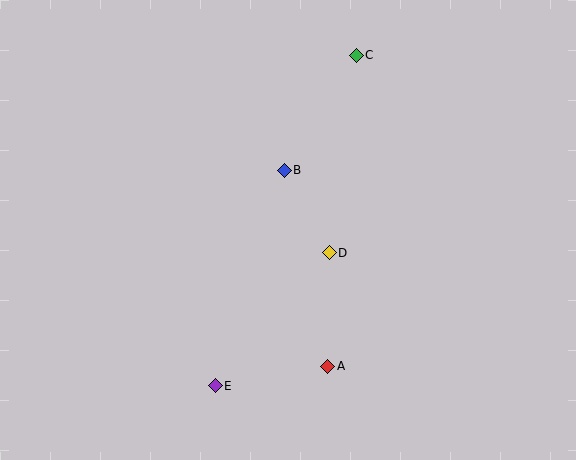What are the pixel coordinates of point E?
Point E is at (215, 386).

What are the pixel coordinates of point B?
Point B is at (284, 170).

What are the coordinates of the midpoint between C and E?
The midpoint between C and E is at (286, 221).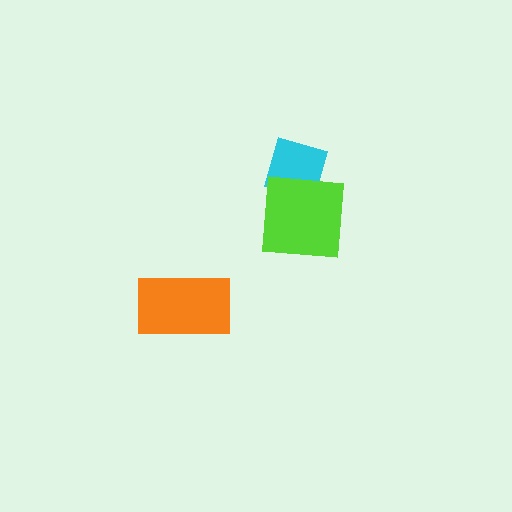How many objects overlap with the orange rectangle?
0 objects overlap with the orange rectangle.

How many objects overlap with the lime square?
1 object overlaps with the lime square.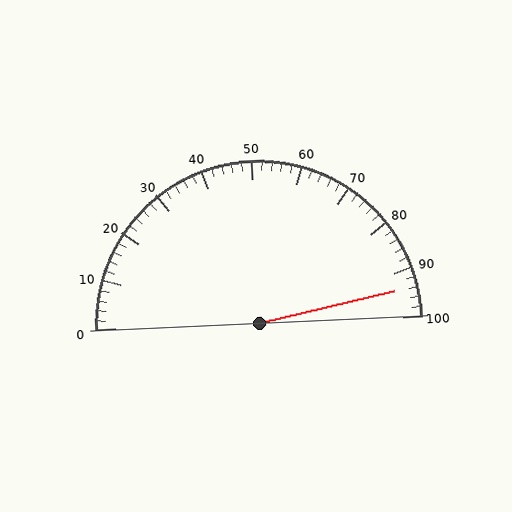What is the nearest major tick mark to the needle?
The nearest major tick mark is 90.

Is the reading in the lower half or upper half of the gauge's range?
The reading is in the upper half of the range (0 to 100).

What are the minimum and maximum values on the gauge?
The gauge ranges from 0 to 100.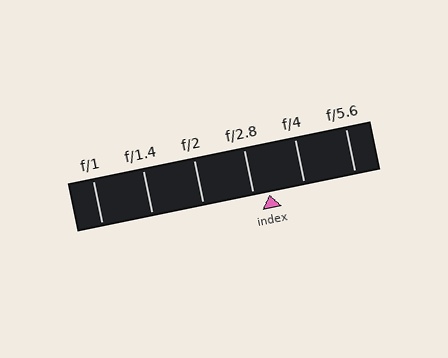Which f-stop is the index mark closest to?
The index mark is closest to f/2.8.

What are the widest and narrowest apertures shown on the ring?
The widest aperture shown is f/1 and the narrowest is f/5.6.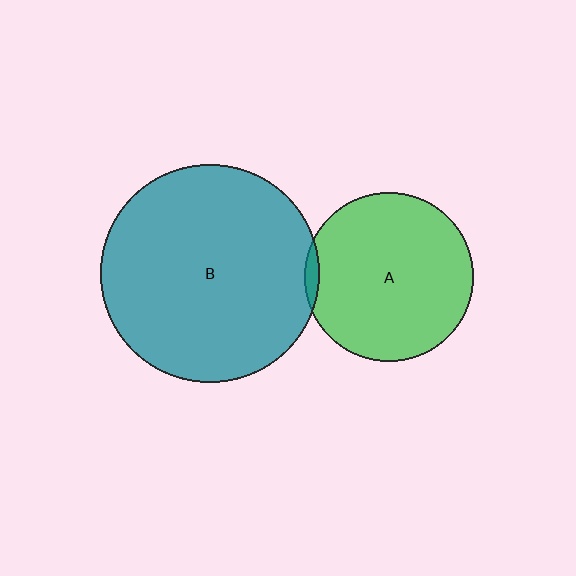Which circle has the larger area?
Circle B (teal).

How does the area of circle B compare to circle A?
Approximately 1.7 times.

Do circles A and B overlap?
Yes.